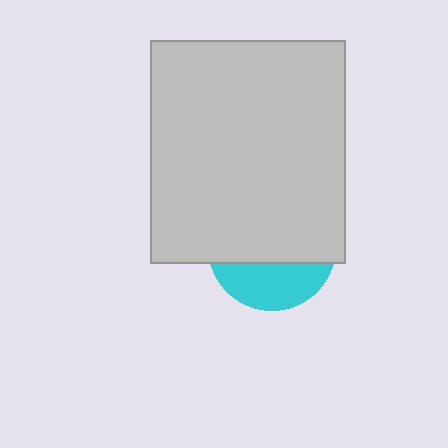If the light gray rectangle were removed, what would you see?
You would see the complete cyan circle.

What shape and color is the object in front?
The object in front is a light gray rectangle.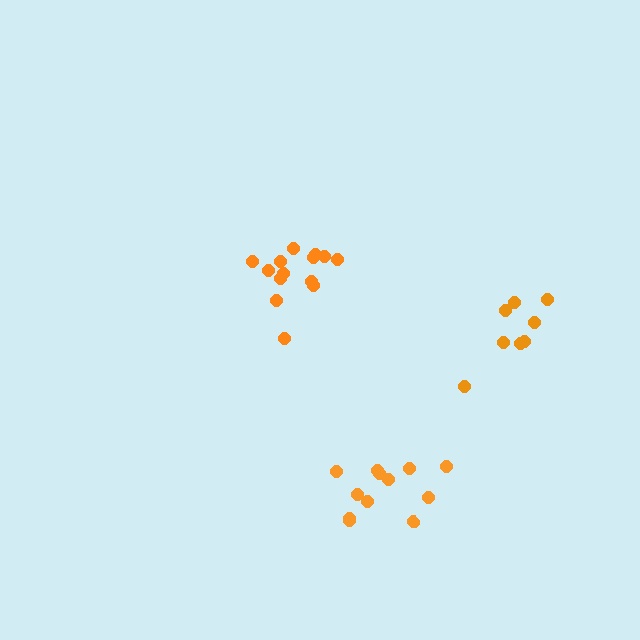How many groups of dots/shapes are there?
There are 3 groups.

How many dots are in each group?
Group 1: 8 dots, Group 2: 14 dots, Group 3: 12 dots (34 total).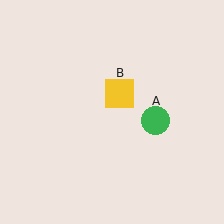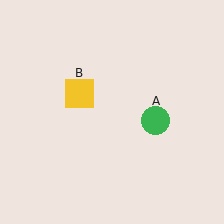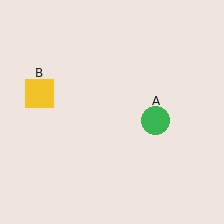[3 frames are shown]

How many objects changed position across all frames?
1 object changed position: yellow square (object B).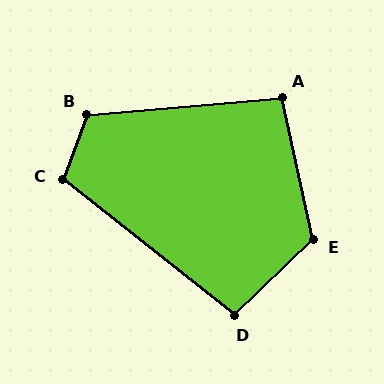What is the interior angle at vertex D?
Approximately 98 degrees (obtuse).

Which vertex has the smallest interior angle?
A, at approximately 97 degrees.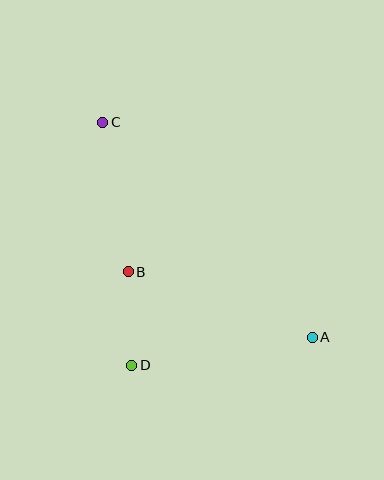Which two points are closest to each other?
Points B and D are closest to each other.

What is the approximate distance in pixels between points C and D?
The distance between C and D is approximately 245 pixels.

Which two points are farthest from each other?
Points A and C are farthest from each other.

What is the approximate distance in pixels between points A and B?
The distance between A and B is approximately 195 pixels.